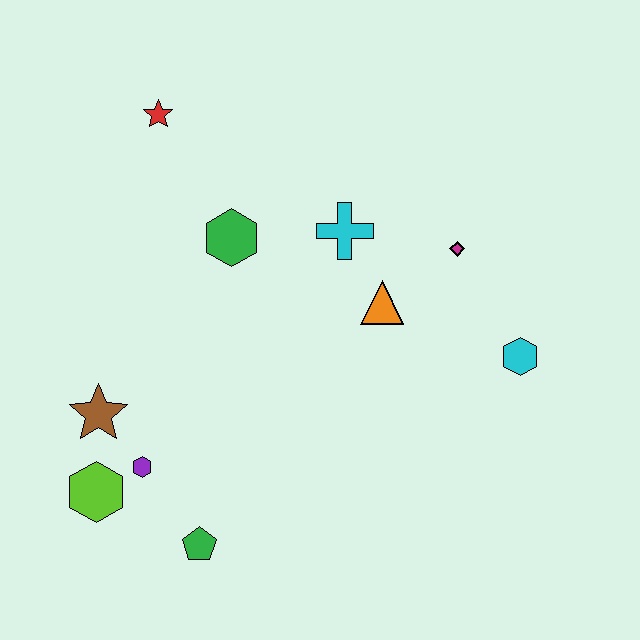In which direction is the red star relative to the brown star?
The red star is above the brown star.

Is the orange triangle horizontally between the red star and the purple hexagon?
No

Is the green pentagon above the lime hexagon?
No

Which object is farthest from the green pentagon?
The red star is farthest from the green pentagon.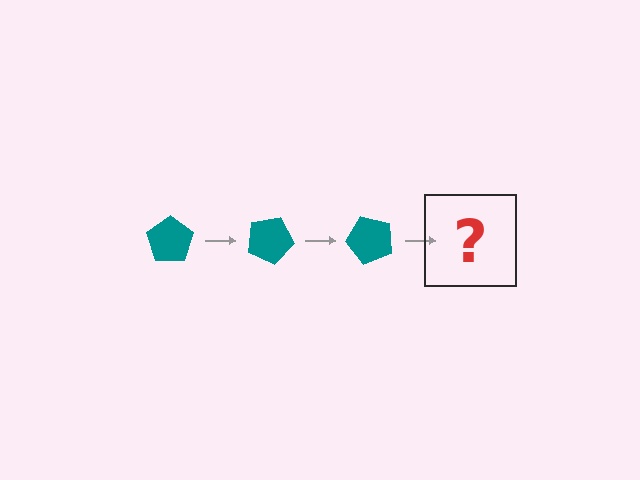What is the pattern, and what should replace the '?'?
The pattern is that the pentagon rotates 25 degrees each step. The '?' should be a teal pentagon rotated 75 degrees.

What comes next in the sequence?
The next element should be a teal pentagon rotated 75 degrees.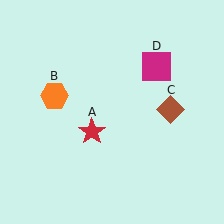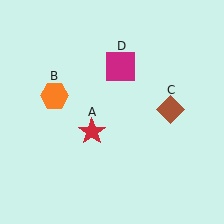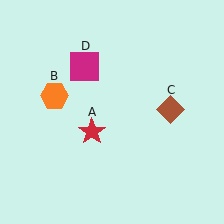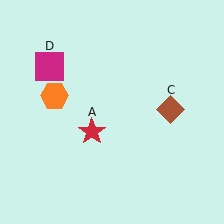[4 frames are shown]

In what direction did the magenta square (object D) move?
The magenta square (object D) moved left.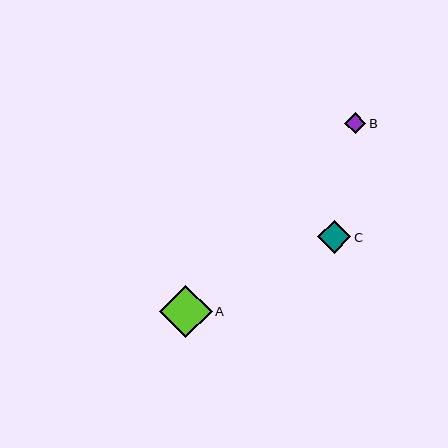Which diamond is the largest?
Diamond A is the largest with a size of approximately 53 pixels.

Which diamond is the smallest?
Diamond B is the smallest with a size of approximately 21 pixels.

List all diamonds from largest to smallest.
From largest to smallest: A, C, B.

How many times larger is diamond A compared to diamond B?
Diamond A is approximately 2.5 times the size of diamond B.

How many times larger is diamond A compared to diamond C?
Diamond A is approximately 1.6 times the size of diamond C.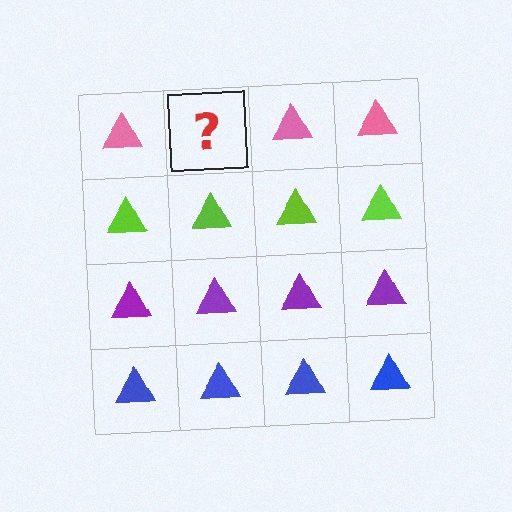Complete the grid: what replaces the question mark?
The question mark should be replaced with a pink triangle.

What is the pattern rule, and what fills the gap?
The rule is that each row has a consistent color. The gap should be filled with a pink triangle.